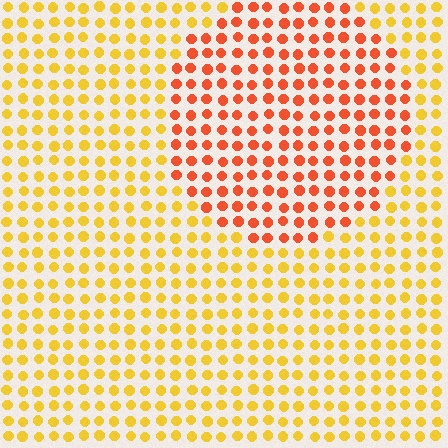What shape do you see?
I see a circle.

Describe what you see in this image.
The image is filled with small yellow elements in a uniform arrangement. A circle-shaped region is visible where the elements are tinted to a slightly different hue, forming a subtle color boundary.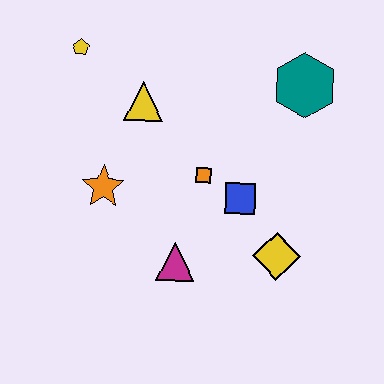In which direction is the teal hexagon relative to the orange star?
The teal hexagon is to the right of the orange star.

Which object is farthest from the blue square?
The yellow pentagon is farthest from the blue square.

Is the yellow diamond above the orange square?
No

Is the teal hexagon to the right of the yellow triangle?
Yes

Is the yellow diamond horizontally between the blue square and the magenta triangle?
No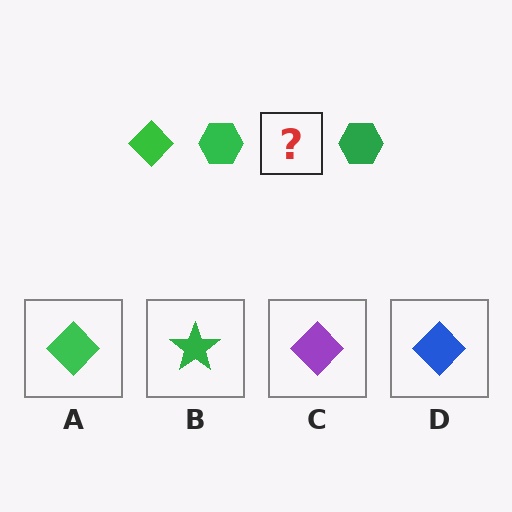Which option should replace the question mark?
Option A.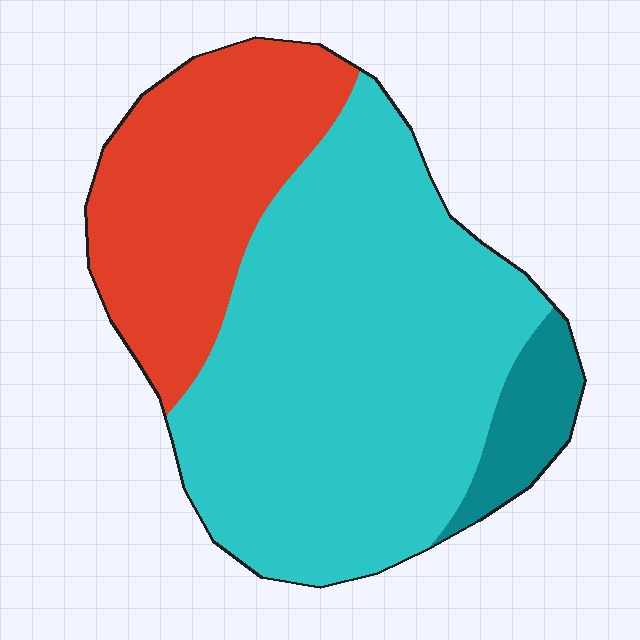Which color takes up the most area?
Cyan, at roughly 65%.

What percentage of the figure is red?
Red covers roughly 30% of the figure.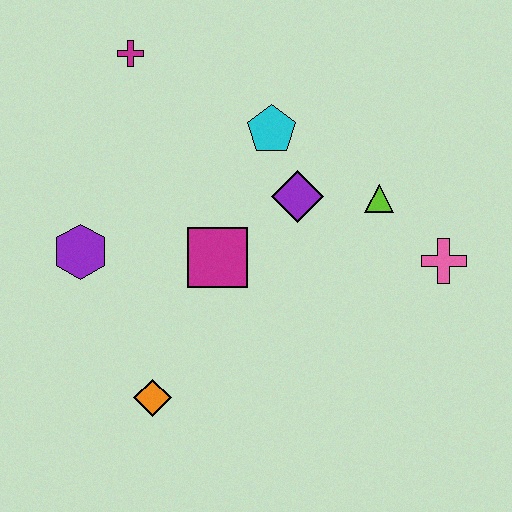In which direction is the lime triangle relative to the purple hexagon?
The lime triangle is to the right of the purple hexagon.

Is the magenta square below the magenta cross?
Yes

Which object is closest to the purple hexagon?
The magenta square is closest to the purple hexagon.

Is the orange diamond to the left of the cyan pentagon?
Yes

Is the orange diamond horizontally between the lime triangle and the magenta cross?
Yes